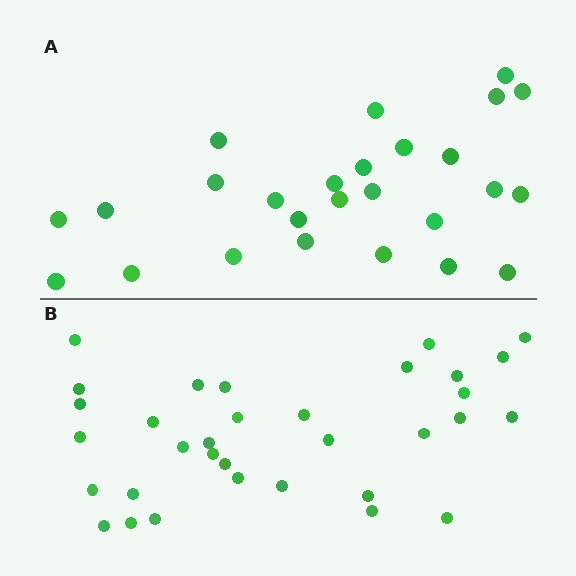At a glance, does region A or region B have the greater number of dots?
Region B (the bottom region) has more dots.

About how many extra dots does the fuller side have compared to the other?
Region B has roughly 8 or so more dots than region A.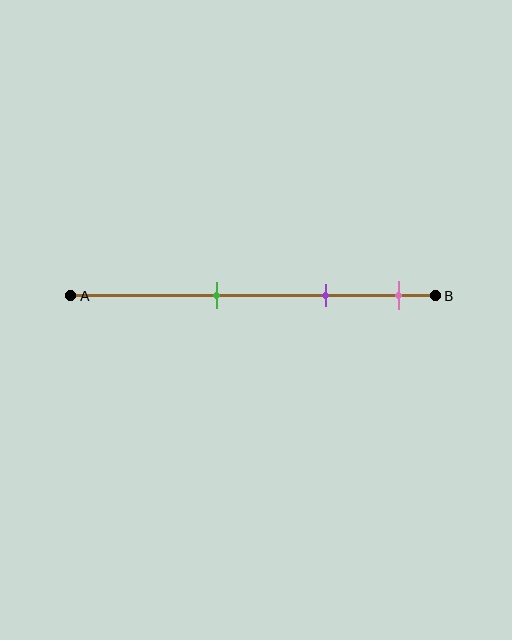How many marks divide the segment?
There are 3 marks dividing the segment.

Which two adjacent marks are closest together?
The purple and pink marks are the closest adjacent pair.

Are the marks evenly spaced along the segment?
Yes, the marks are approximately evenly spaced.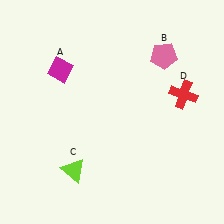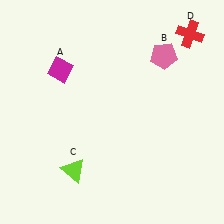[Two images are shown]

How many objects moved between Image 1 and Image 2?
1 object moved between the two images.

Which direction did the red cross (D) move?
The red cross (D) moved up.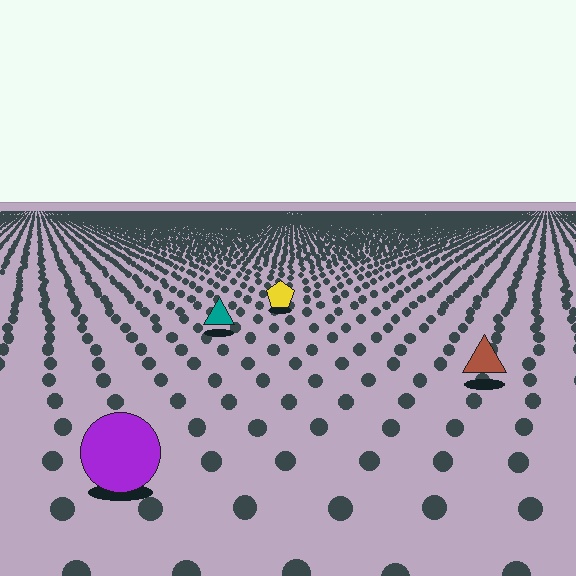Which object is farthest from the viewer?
The yellow pentagon is farthest from the viewer. It appears smaller and the ground texture around it is denser.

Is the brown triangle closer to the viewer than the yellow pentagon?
Yes. The brown triangle is closer — you can tell from the texture gradient: the ground texture is coarser near it.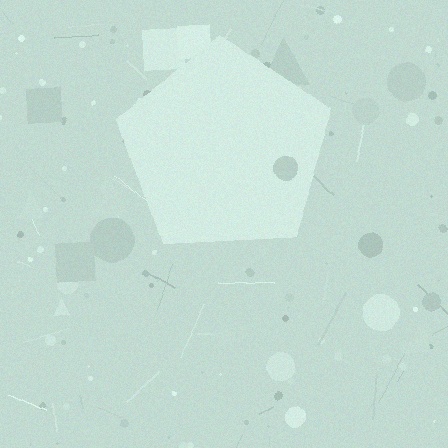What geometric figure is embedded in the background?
A pentagon is embedded in the background.